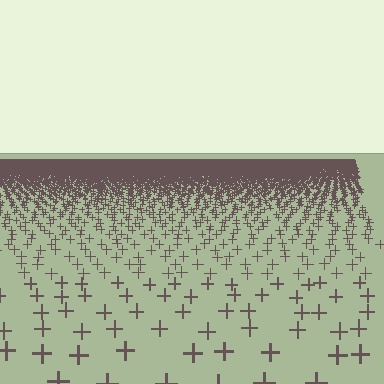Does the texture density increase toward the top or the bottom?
Density increases toward the top.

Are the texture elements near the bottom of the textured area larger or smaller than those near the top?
Larger. Near the bottom, elements are closer to the viewer and appear at a bigger on-screen size.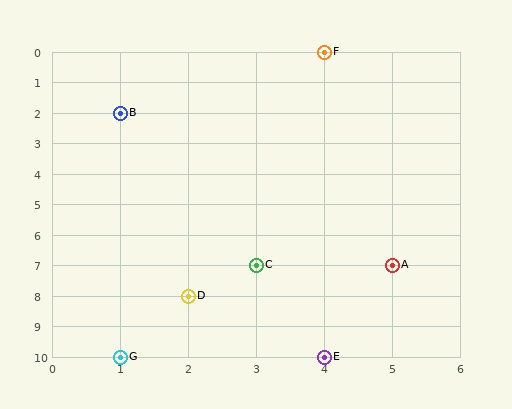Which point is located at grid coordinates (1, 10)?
Point G is at (1, 10).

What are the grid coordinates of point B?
Point B is at grid coordinates (1, 2).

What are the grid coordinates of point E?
Point E is at grid coordinates (4, 10).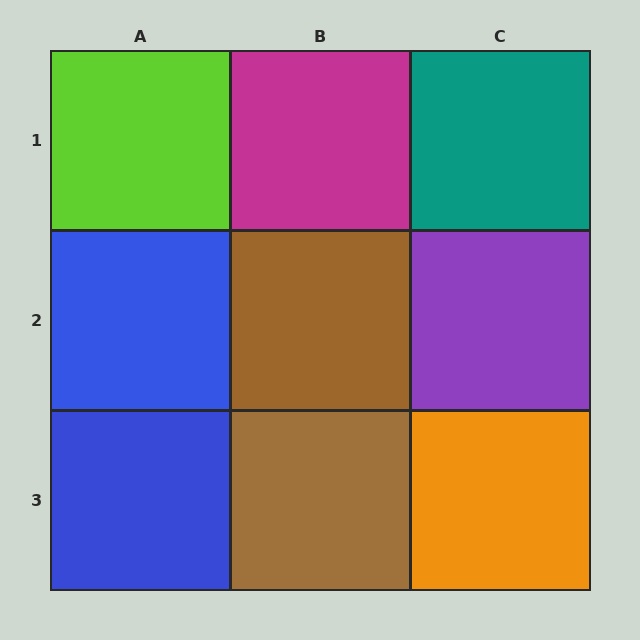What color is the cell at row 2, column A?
Blue.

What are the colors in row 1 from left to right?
Lime, magenta, teal.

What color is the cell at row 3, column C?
Orange.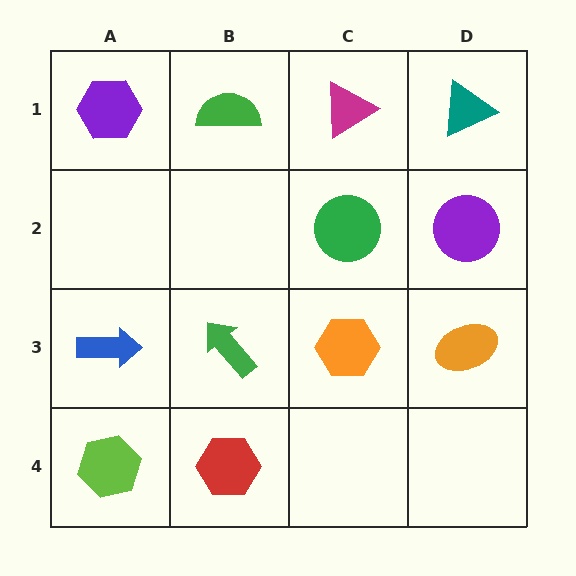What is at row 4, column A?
A lime hexagon.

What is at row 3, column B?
A green arrow.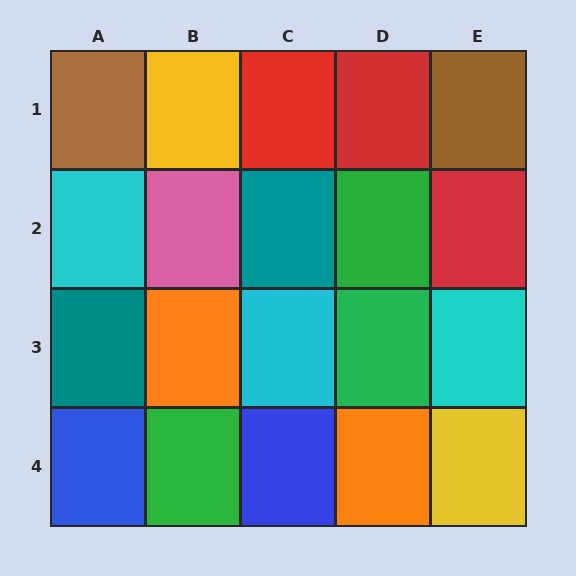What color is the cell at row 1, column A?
Brown.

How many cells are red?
3 cells are red.